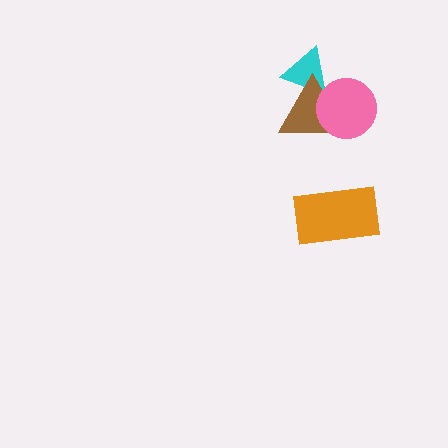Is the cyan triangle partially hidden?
Yes, it is partially covered by another shape.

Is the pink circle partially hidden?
No, no other shape covers it.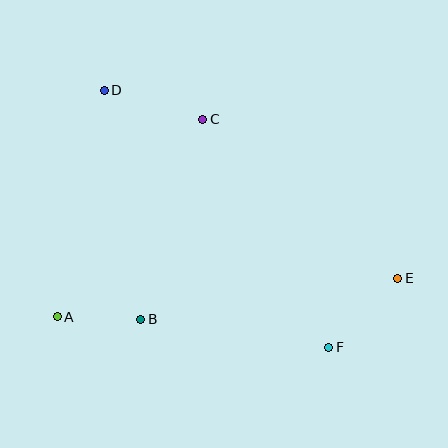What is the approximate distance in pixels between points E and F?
The distance between E and F is approximately 98 pixels.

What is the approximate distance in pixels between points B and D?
The distance between B and D is approximately 232 pixels.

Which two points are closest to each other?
Points A and B are closest to each other.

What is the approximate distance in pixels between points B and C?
The distance between B and C is approximately 209 pixels.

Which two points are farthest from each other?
Points D and E are farthest from each other.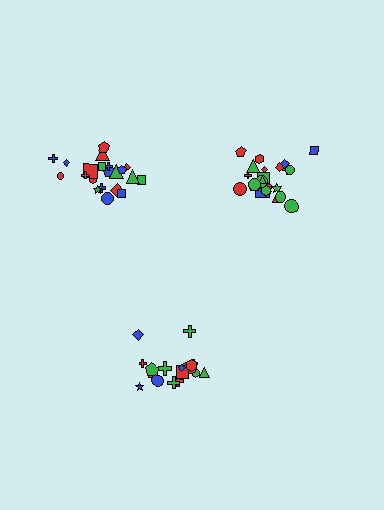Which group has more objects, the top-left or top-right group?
The top-right group.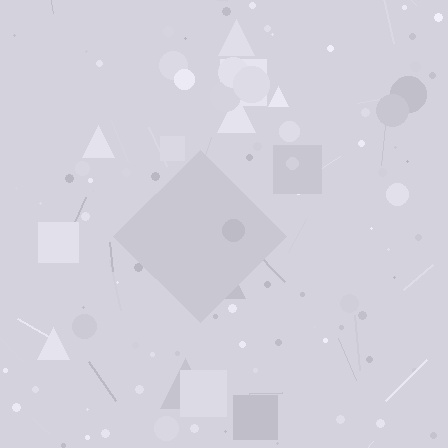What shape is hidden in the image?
A diamond is hidden in the image.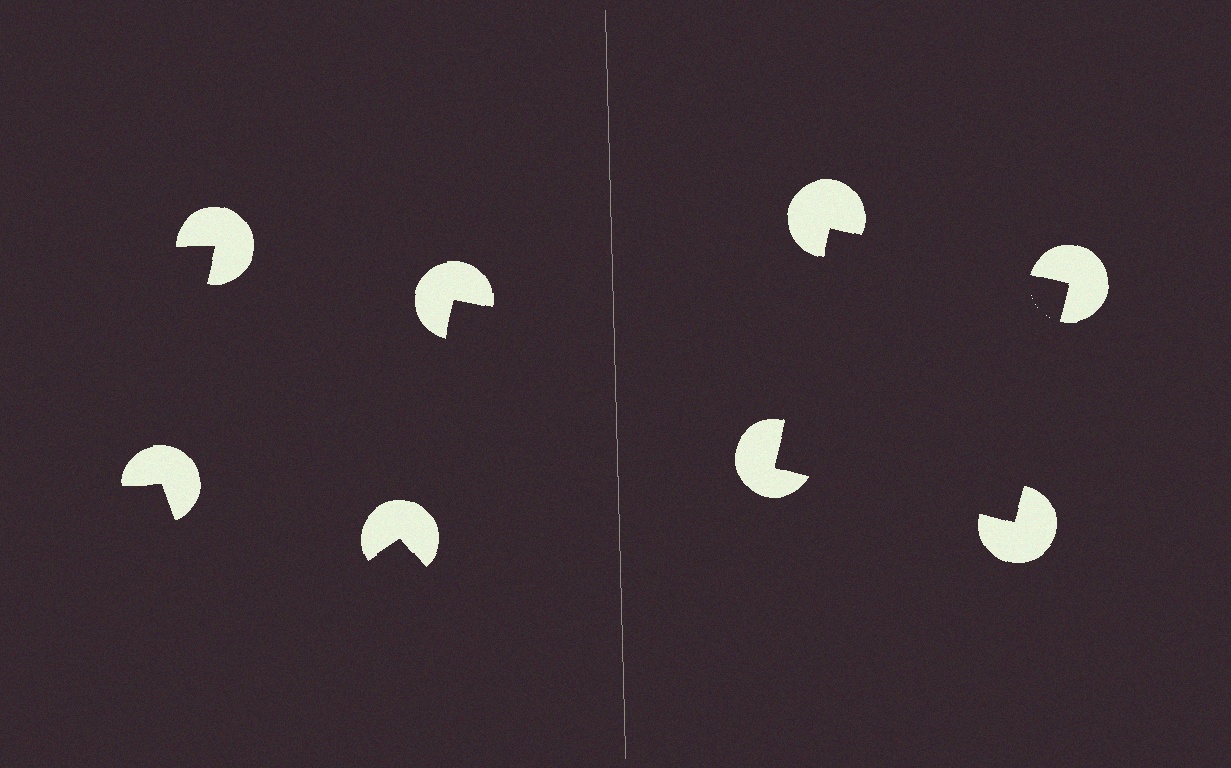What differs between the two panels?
The pac-man discs are positioned identically on both sides; only the wedge orientations differ. On the right they align to a square; on the left they are misaligned.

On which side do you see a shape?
An illusory square appears on the right side. On the left side the wedge cuts are rotated, so no coherent shape forms.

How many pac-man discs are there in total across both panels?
8 — 4 on each side.